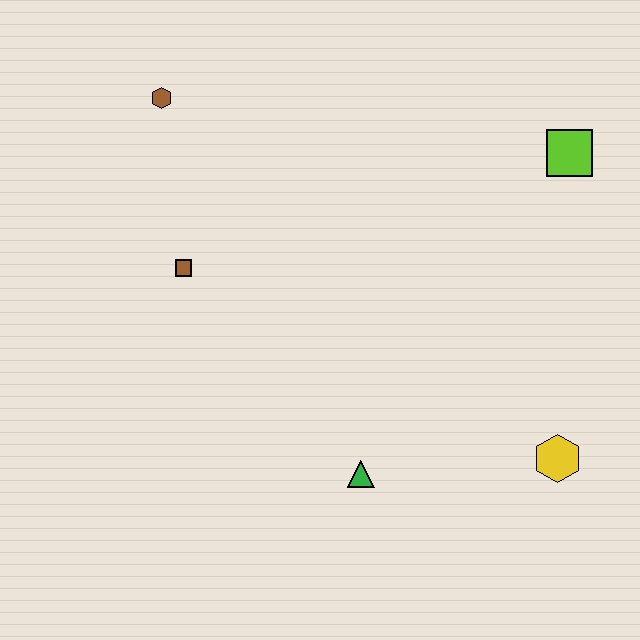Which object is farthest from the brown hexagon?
The yellow hexagon is farthest from the brown hexagon.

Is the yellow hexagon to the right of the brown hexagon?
Yes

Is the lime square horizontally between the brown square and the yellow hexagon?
No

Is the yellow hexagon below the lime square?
Yes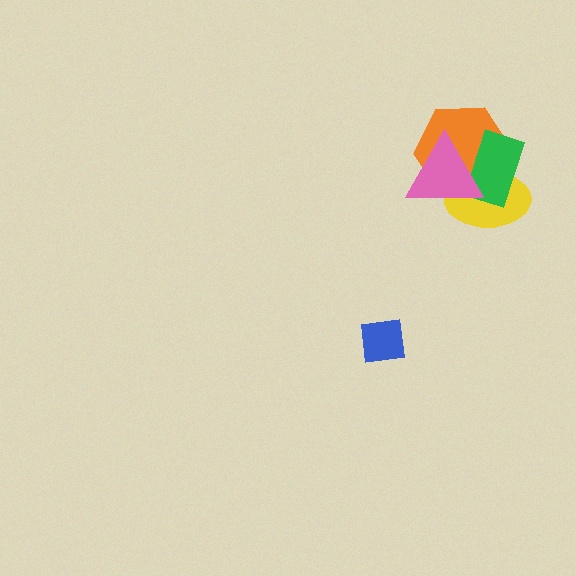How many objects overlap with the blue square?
0 objects overlap with the blue square.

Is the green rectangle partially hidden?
Yes, it is partially covered by another shape.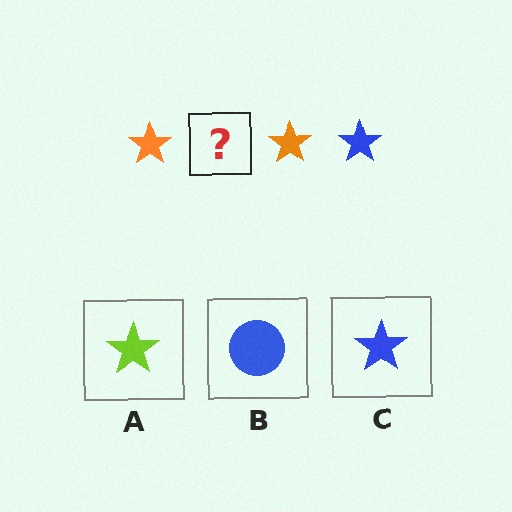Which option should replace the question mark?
Option C.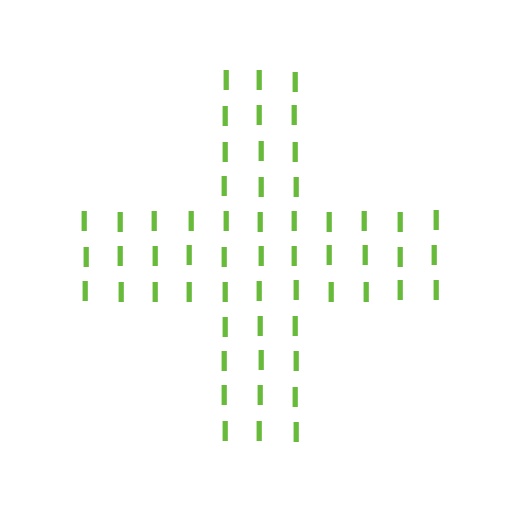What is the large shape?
The large shape is a cross.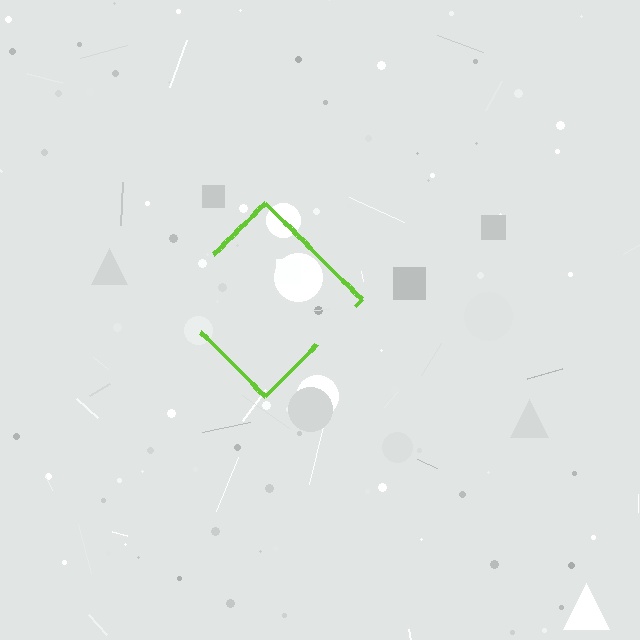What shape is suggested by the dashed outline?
The dashed outline suggests a diamond.